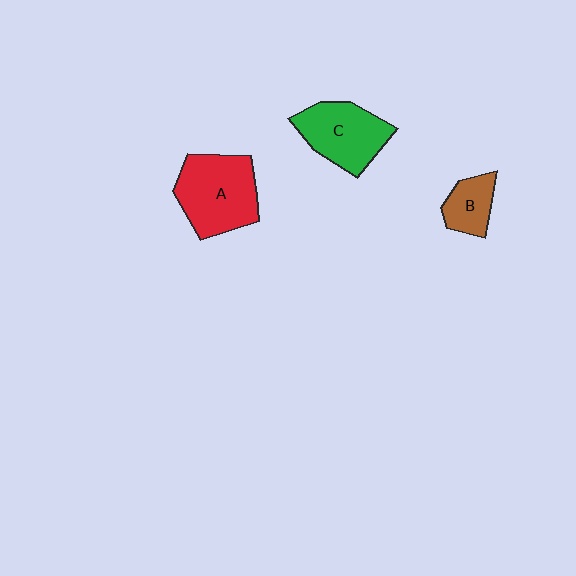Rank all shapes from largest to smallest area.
From largest to smallest: A (red), C (green), B (brown).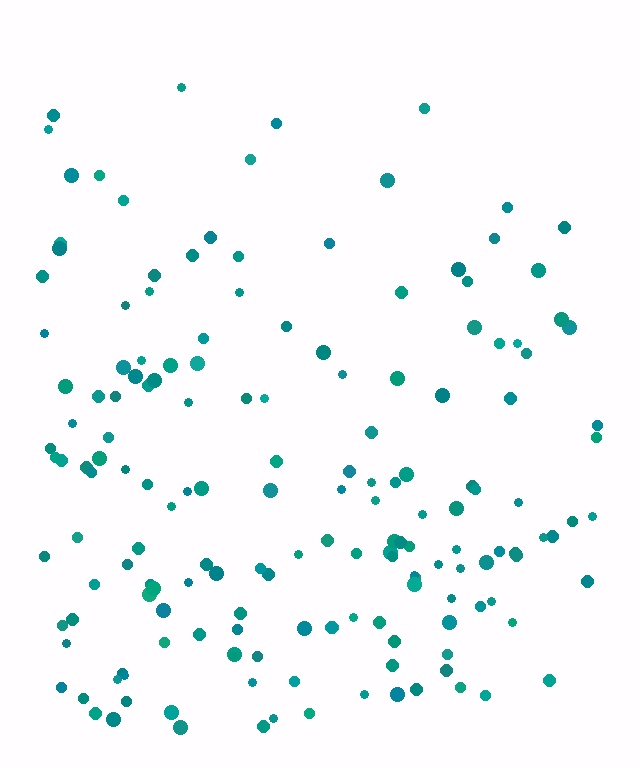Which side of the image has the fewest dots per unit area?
The top.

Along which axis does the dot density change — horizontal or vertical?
Vertical.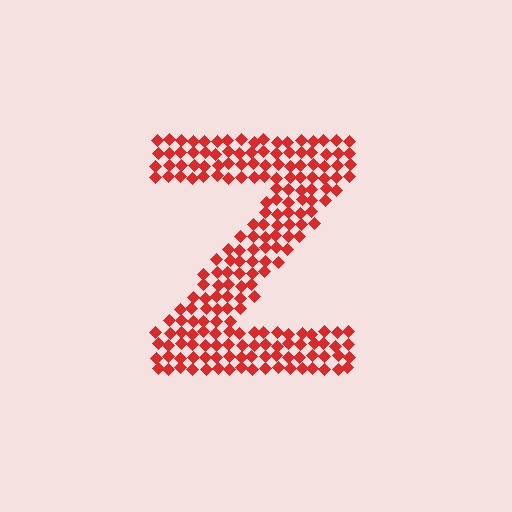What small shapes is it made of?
It is made of small diamonds.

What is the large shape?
The large shape is the letter Z.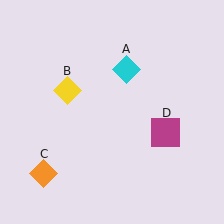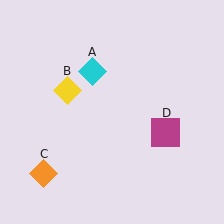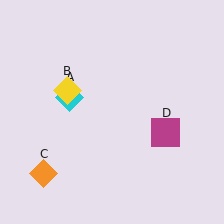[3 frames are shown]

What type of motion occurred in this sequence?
The cyan diamond (object A) rotated counterclockwise around the center of the scene.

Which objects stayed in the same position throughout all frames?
Yellow diamond (object B) and orange diamond (object C) and magenta square (object D) remained stationary.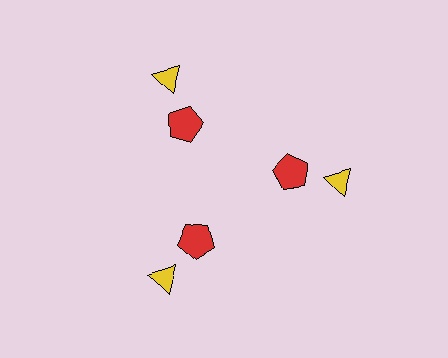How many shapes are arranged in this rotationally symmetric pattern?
There are 6 shapes, arranged in 3 groups of 2.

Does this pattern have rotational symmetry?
Yes, this pattern has 3-fold rotational symmetry. It looks the same after rotating 120 degrees around the center.